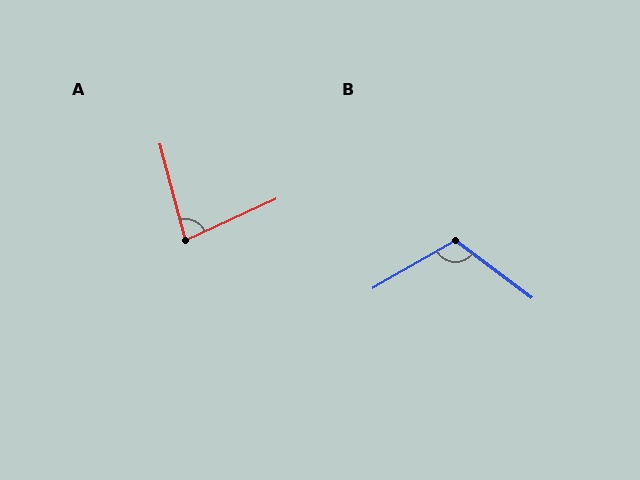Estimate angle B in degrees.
Approximately 113 degrees.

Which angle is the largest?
B, at approximately 113 degrees.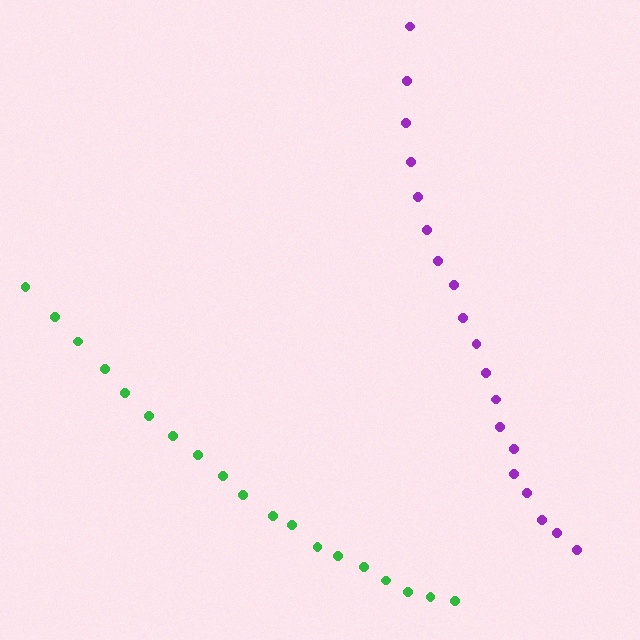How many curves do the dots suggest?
There are 2 distinct paths.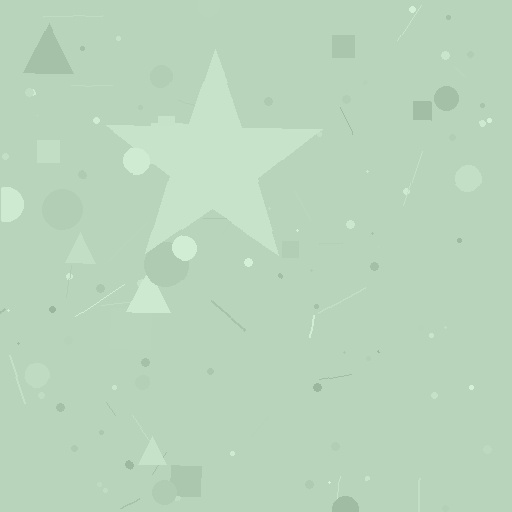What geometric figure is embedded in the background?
A star is embedded in the background.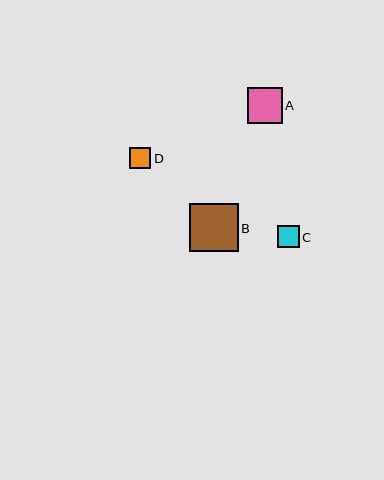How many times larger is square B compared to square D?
Square B is approximately 2.3 times the size of square D.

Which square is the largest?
Square B is the largest with a size of approximately 49 pixels.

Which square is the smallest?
Square D is the smallest with a size of approximately 22 pixels.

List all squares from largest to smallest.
From largest to smallest: B, A, C, D.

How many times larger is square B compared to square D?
Square B is approximately 2.3 times the size of square D.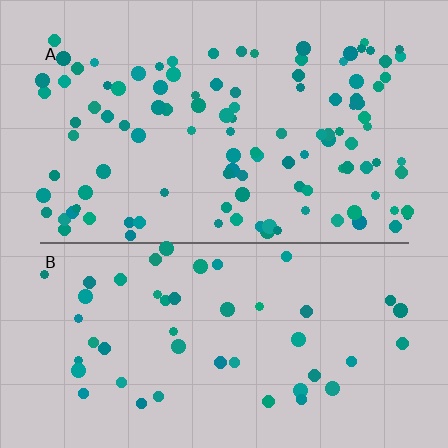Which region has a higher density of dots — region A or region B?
A (the top).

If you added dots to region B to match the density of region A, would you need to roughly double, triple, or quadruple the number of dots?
Approximately double.